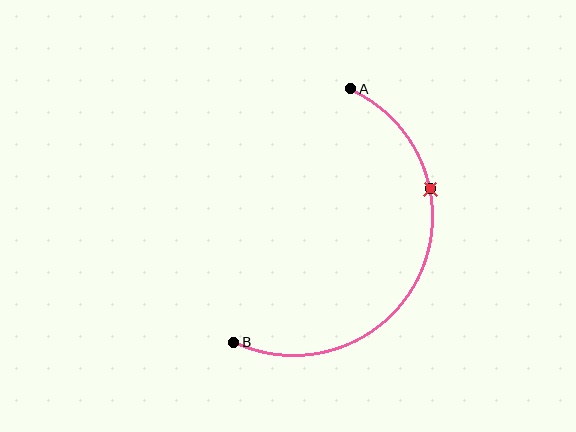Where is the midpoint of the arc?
The arc midpoint is the point on the curve farthest from the straight line joining A and B. It sits to the right of that line.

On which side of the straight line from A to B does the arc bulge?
The arc bulges to the right of the straight line connecting A and B.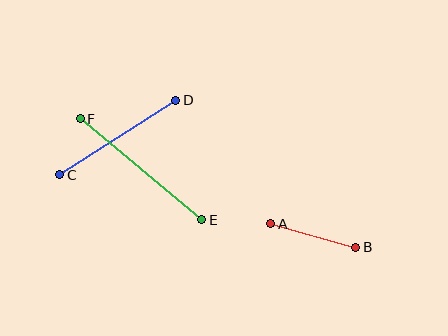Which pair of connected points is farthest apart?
Points E and F are farthest apart.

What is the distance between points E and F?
The distance is approximately 158 pixels.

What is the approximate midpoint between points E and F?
The midpoint is at approximately (141, 169) pixels.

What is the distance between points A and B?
The distance is approximately 88 pixels.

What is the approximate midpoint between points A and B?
The midpoint is at approximately (313, 235) pixels.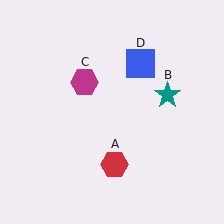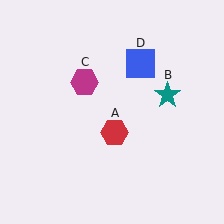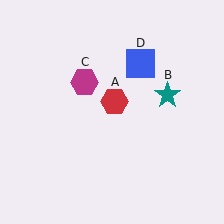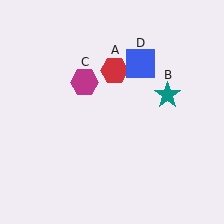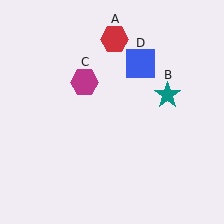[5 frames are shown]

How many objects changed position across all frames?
1 object changed position: red hexagon (object A).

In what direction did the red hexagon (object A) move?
The red hexagon (object A) moved up.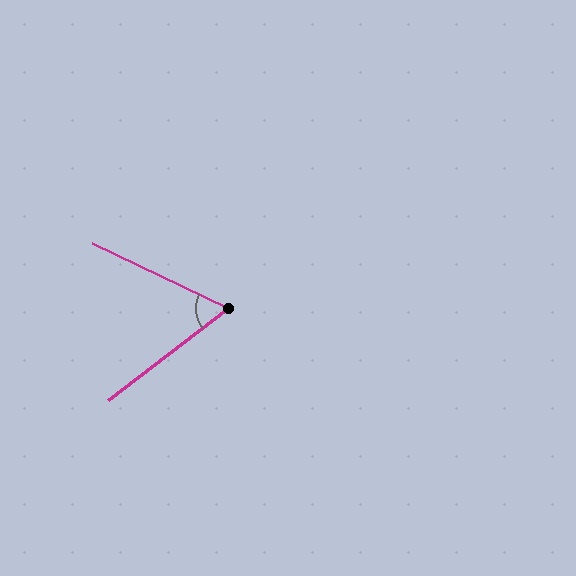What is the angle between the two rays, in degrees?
Approximately 63 degrees.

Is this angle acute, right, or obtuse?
It is acute.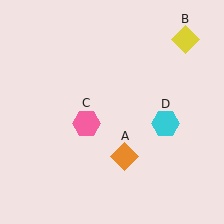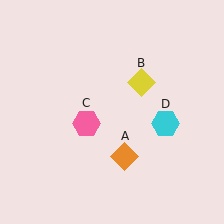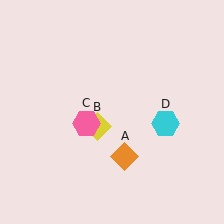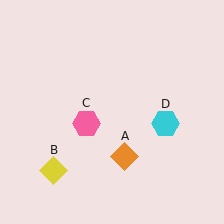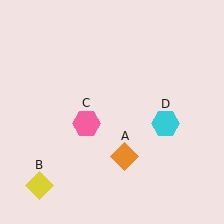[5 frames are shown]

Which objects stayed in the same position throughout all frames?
Orange diamond (object A) and pink hexagon (object C) and cyan hexagon (object D) remained stationary.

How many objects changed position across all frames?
1 object changed position: yellow diamond (object B).